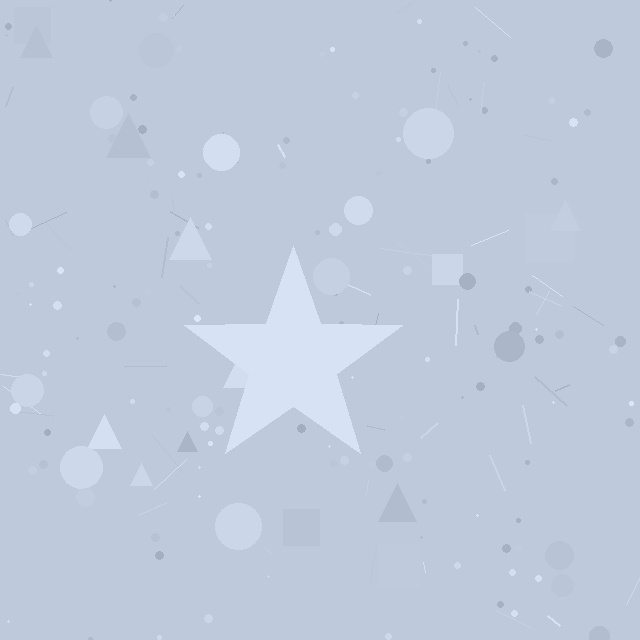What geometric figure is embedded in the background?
A star is embedded in the background.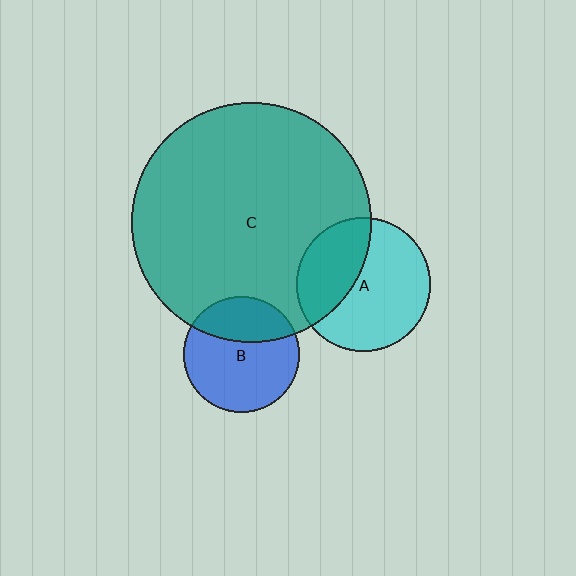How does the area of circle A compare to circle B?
Approximately 1.3 times.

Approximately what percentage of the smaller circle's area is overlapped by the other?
Approximately 35%.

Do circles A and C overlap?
Yes.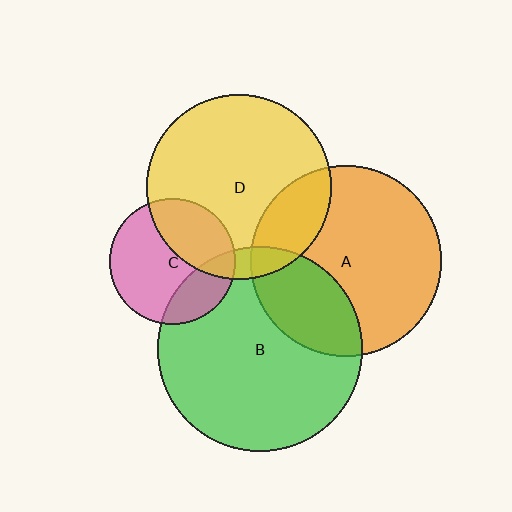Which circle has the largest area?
Circle B (green).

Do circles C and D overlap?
Yes.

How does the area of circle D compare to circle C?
Approximately 2.1 times.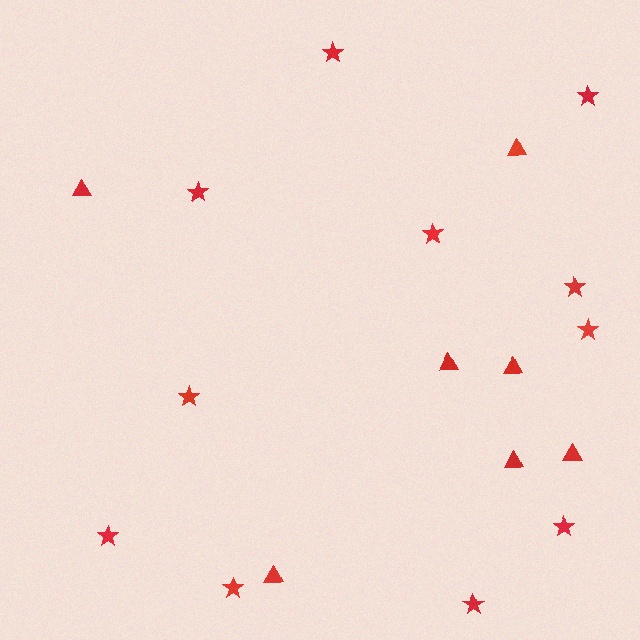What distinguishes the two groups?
There are 2 groups: one group of triangles (7) and one group of stars (11).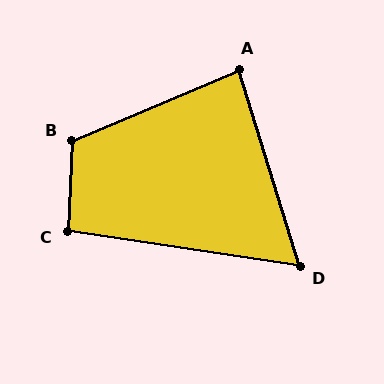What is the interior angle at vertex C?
Approximately 96 degrees (obtuse).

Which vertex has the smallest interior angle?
D, at approximately 64 degrees.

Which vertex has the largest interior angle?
B, at approximately 116 degrees.